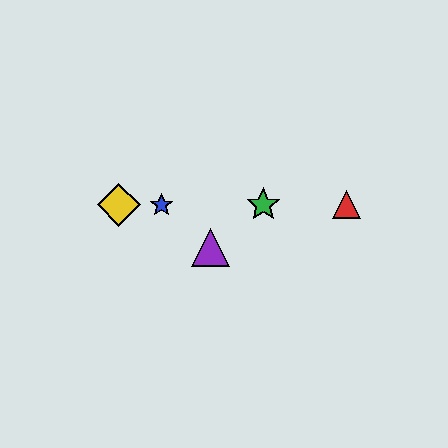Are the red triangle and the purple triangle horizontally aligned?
No, the red triangle is at y≈205 and the purple triangle is at y≈248.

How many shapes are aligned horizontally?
4 shapes (the red triangle, the blue star, the green star, the yellow diamond) are aligned horizontally.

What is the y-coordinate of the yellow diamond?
The yellow diamond is at y≈205.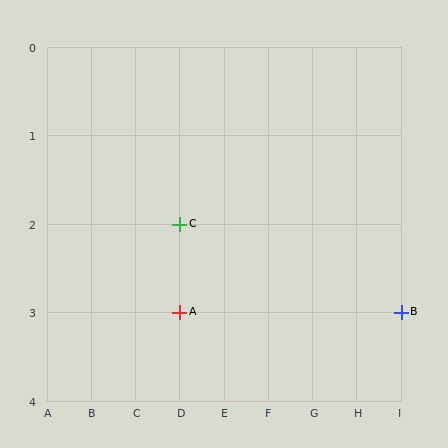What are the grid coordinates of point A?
Point A is at grid coordinates (D, 3).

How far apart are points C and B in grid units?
Points C and B are 5 columns and 1 row apart (about 5.1 grid units diagonally).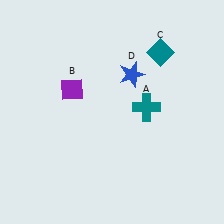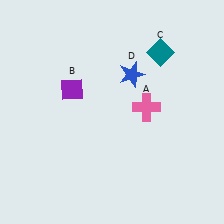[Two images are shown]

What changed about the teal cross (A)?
In Image 1, A is teal. In Image 2, it changed to pink.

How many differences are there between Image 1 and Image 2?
There is 1 difference between the two images.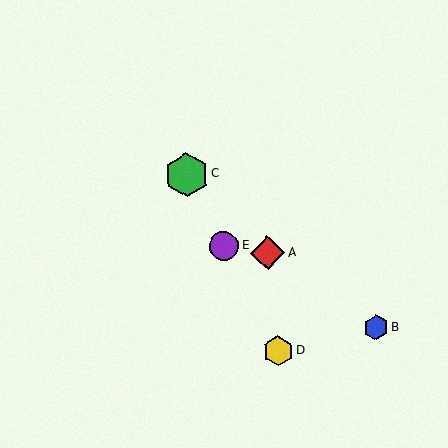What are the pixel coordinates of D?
Object D is at (278, 351).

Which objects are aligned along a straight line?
Objects C, D, E are aligned along a straight line.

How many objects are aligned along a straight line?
3 objects (C, D, E) are aligned along a straight line.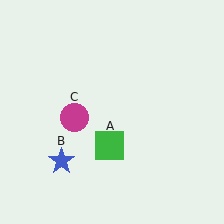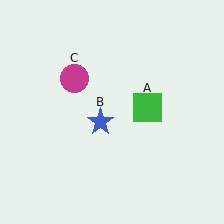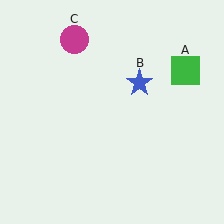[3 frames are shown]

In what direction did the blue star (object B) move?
The blue star (object B) moved up and to the right.